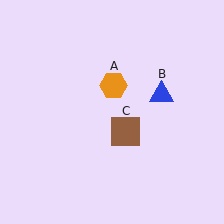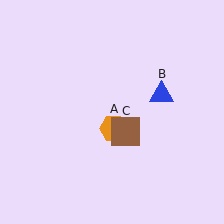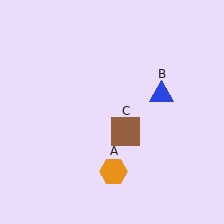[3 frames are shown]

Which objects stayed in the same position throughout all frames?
Blue triangle (object B) and brown square (object C) remained stationary.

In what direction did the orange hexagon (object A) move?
The orange hexagon (object A) moved down.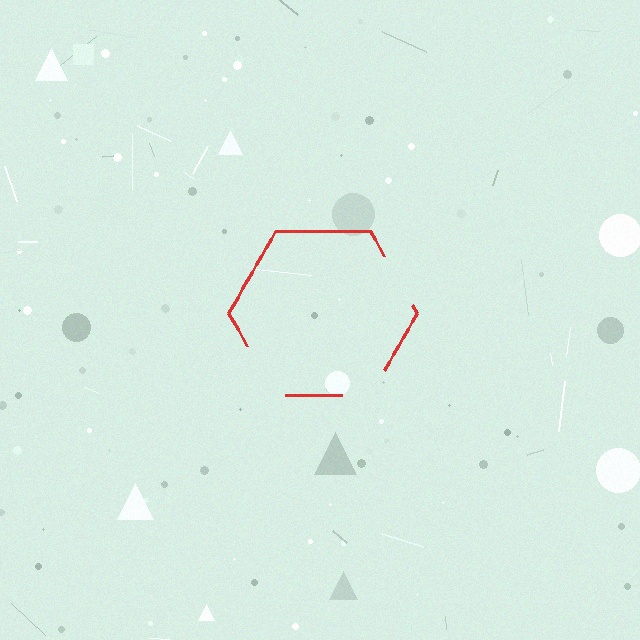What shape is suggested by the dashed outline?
The dashed outline suggests a hexagon.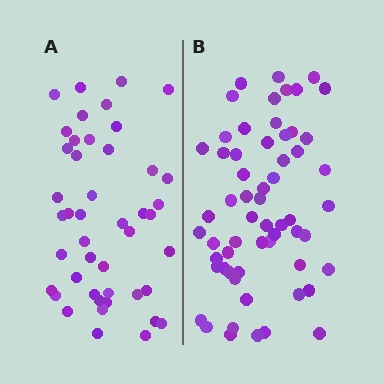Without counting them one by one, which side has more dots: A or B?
Region B (the right region) has more dots.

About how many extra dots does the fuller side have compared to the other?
Region B has approximately 15 more dots than region A.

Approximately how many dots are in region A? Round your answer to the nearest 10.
About 40 dots. (The exact count is 45, which rounds to 40.)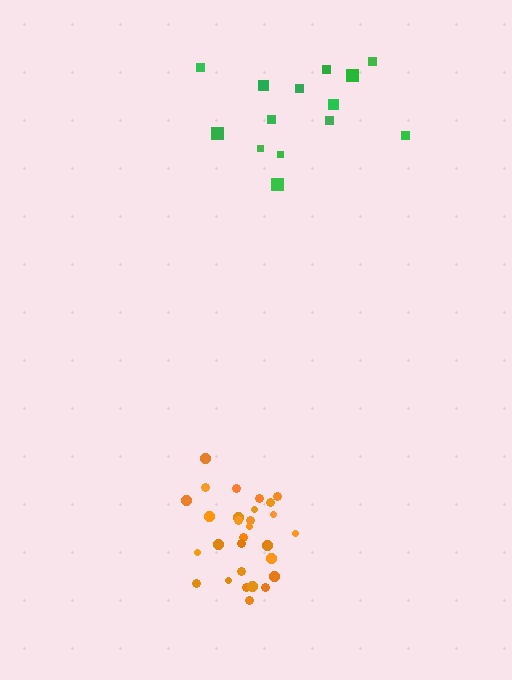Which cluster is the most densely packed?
Orange.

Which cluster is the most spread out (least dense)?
Green.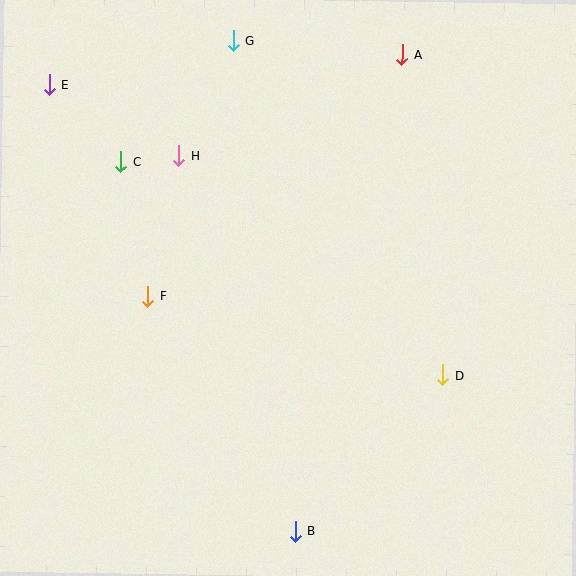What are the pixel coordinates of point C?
Point C is at (121, 162).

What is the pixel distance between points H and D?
The distance between H and D is 343 pixels.